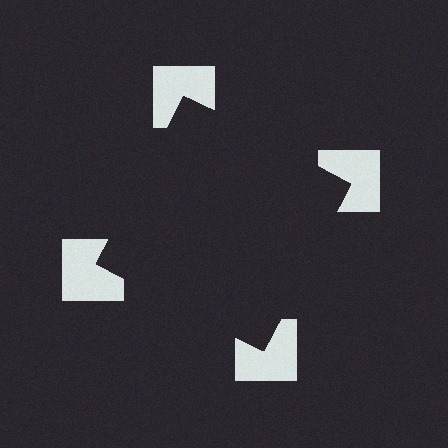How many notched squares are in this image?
There are 4 — one at each vertex of the illusory square.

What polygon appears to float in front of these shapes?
An illusory square — its edges are inferred from the aligned wedge cuts in the notched squares, not physically drawn.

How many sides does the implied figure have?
4 sides.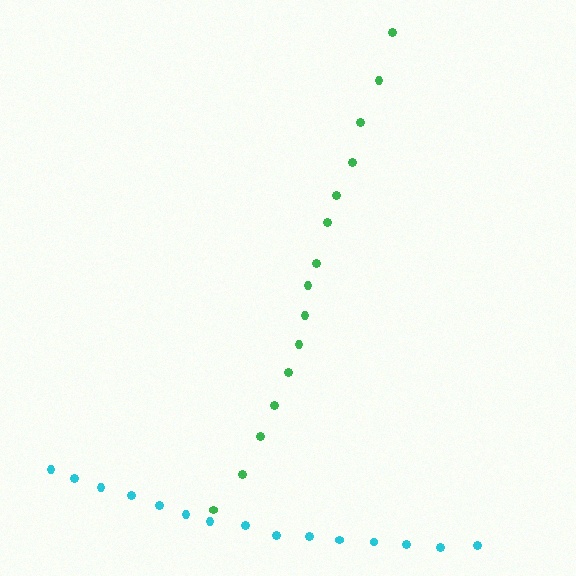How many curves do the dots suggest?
There are 2 distinct paths.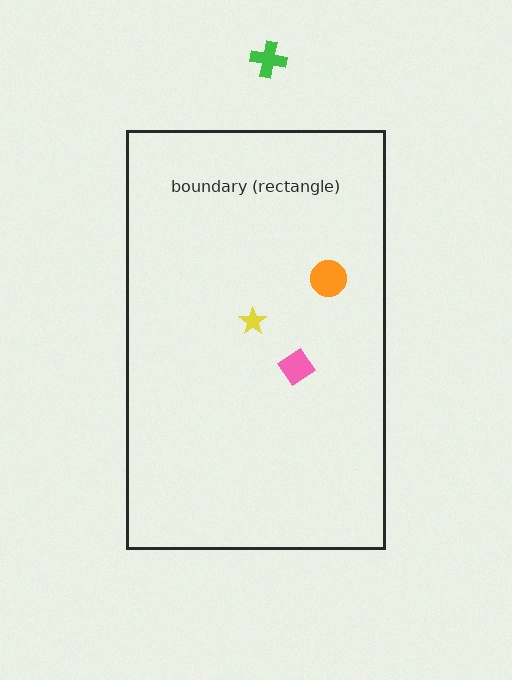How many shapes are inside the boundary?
3 inside, 1 outside.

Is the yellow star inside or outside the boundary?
Inside.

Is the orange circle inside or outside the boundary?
Inside.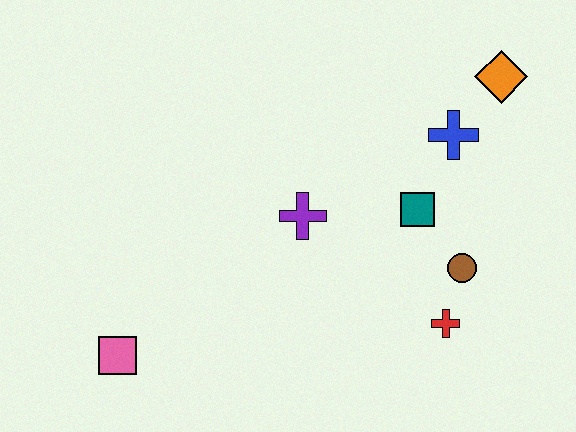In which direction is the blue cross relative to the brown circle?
The blue cross is above the brown circle.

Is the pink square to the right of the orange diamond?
No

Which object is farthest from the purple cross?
The orange diamond is farthest from the purple cross.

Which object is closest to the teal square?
The brown circle is closest to the teal square.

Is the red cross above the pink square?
Yes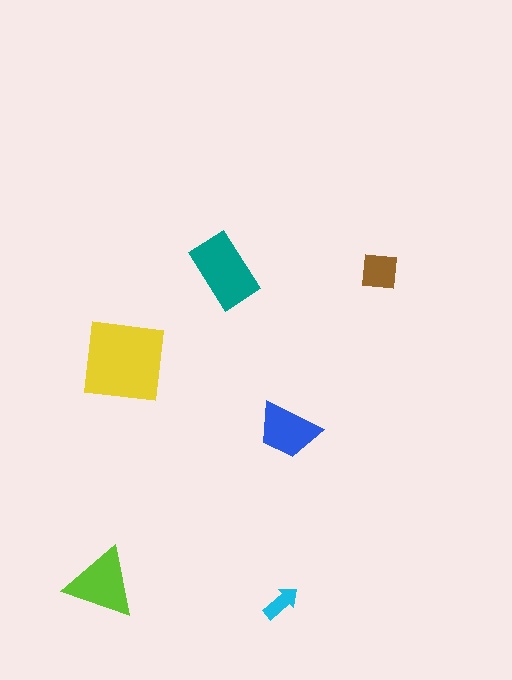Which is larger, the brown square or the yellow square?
The yellow square.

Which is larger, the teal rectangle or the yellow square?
The yellow square.